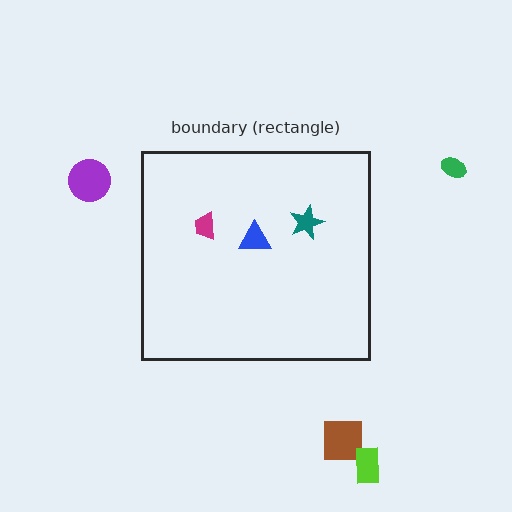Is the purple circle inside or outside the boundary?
Outside.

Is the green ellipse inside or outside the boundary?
Outside.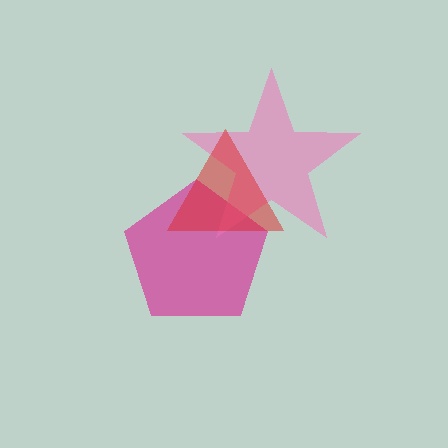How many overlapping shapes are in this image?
There are 3 overlapping shapes in the image.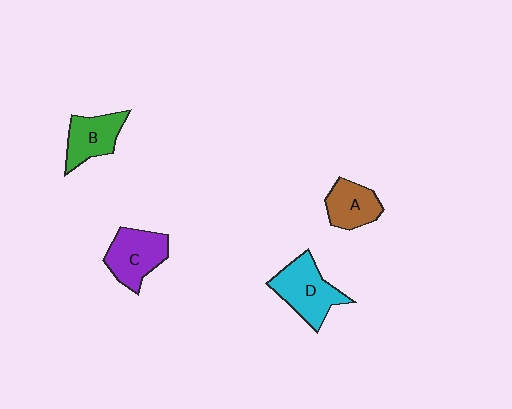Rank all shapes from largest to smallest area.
From largest to smallest: D (cyan), C (purple), B (green), A (brown).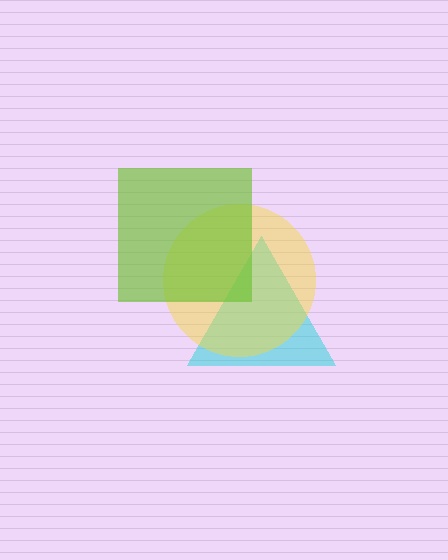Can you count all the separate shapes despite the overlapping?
Yes, there are 3 separate shapes.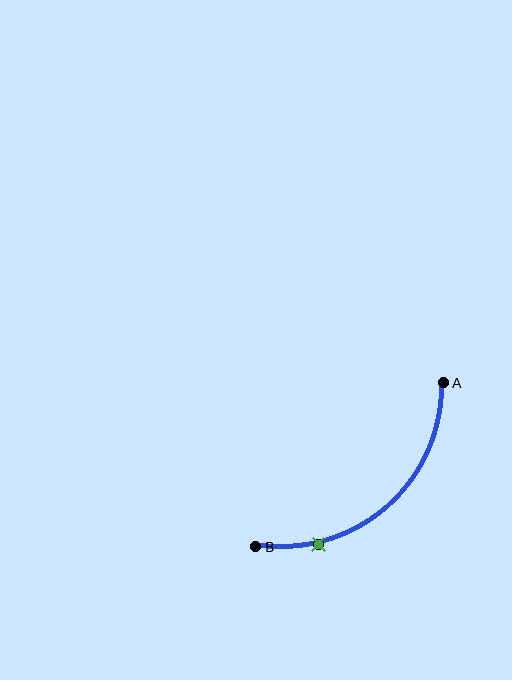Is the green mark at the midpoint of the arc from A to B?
No. The green mark lies on the arc but is closer to endpoint B. The arc midpoint would be at the point on the curve equidistant along the arc from both A and B.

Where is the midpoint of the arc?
The arc midpoint is the point on the curve farthest from the straight line joining A and B. It sits below and to the right of that line.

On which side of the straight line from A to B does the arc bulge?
The arc bulges below and to the right of the straight line connecting A and B.